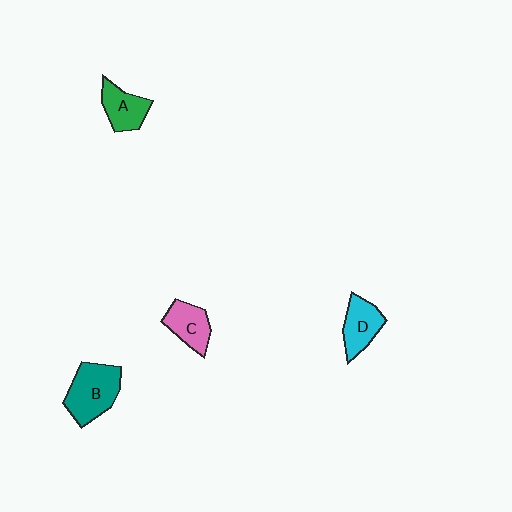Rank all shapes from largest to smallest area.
From largest to smallest: B (teal), D (cyan), C (pink), A (green).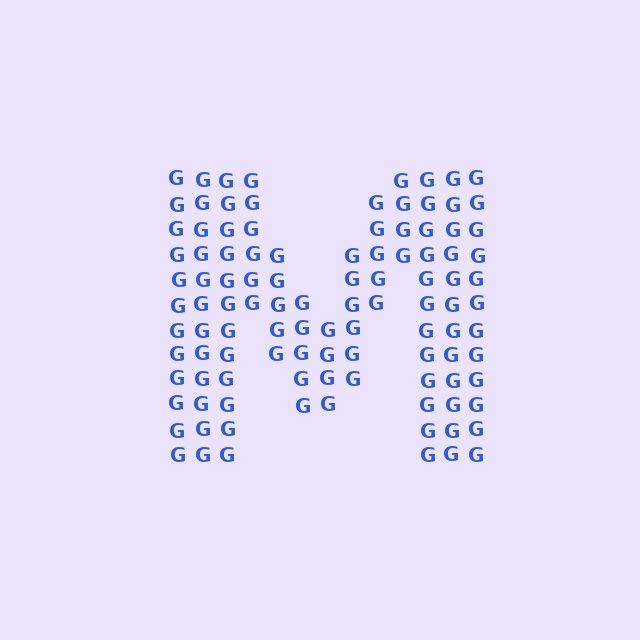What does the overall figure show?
The overall figure shows the letter M.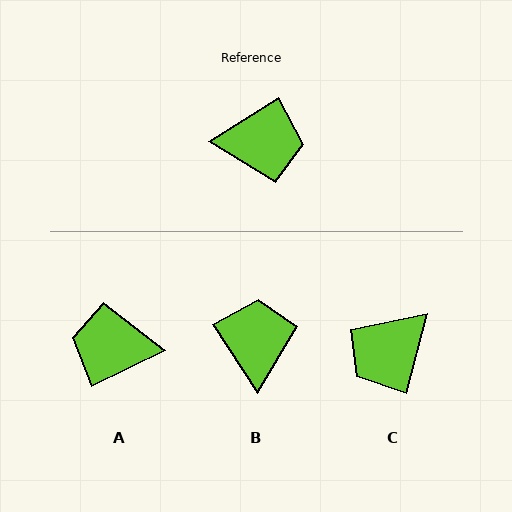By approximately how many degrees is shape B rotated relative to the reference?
Approximately 91 degrees counter-clockwise.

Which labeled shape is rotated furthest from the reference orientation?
A, about 174 degrees away.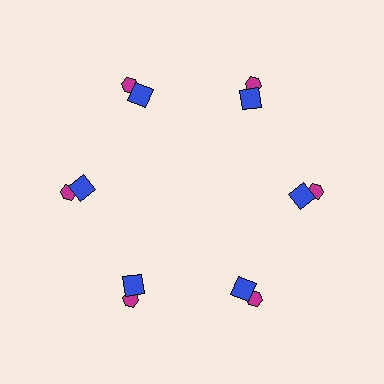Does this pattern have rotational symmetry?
Yes, this pattern has 6-fold rotational symmetry. It looks the same after rotating 60 degrees around the center.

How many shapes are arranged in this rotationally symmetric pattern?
There are 12 shapes, arranged in 6 groups of 2.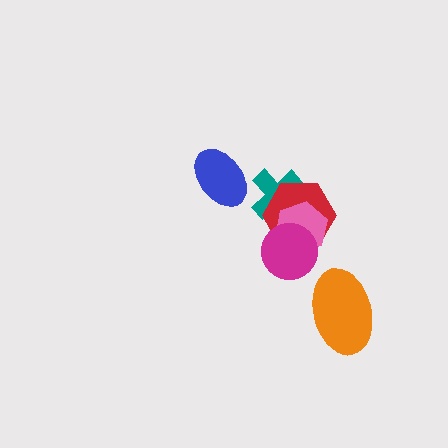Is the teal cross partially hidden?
Yes, it is partially covered by another shape.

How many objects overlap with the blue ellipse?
0 objects overlap with the blue ellipse.